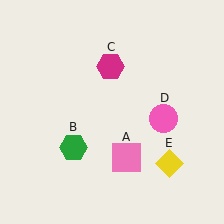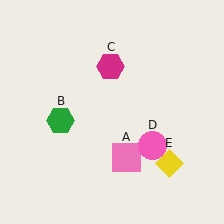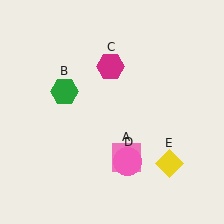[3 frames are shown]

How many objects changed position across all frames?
2 objects changed position: green hexagon (object B), pink circle (object D).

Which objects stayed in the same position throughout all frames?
Pink square (object A) and magenta hexagon (object C) and yellow diamond (object E) remained stationary.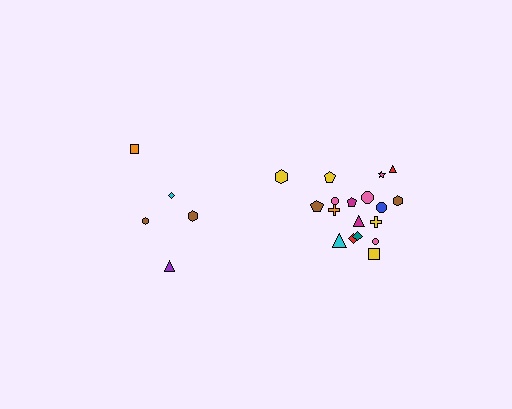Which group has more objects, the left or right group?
The right group.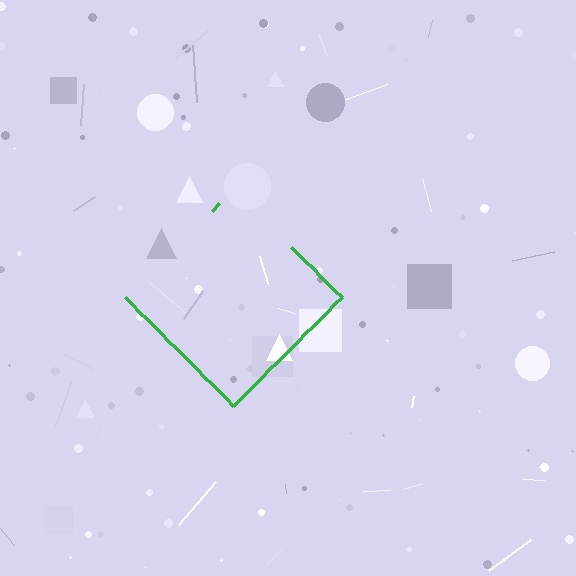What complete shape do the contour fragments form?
The contour fragments form a diamond.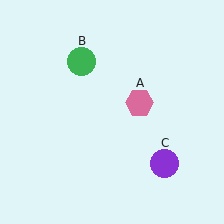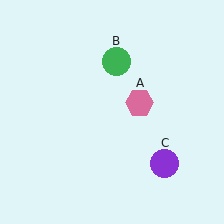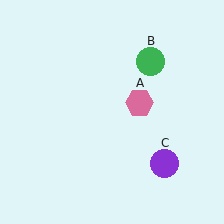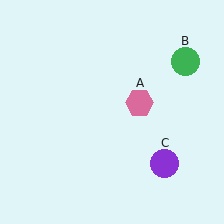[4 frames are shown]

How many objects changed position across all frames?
1 object changed position: green circle (object B).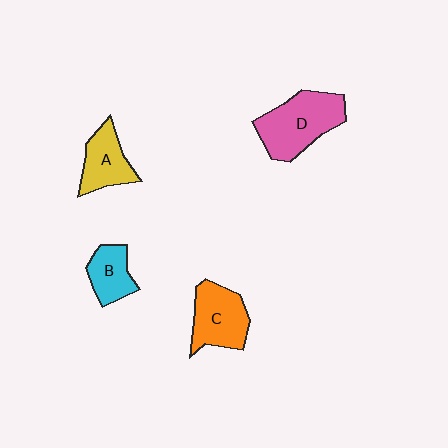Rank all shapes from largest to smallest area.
From largest to smallest: D (pink), C (orange), A (yellow), B (cyan).